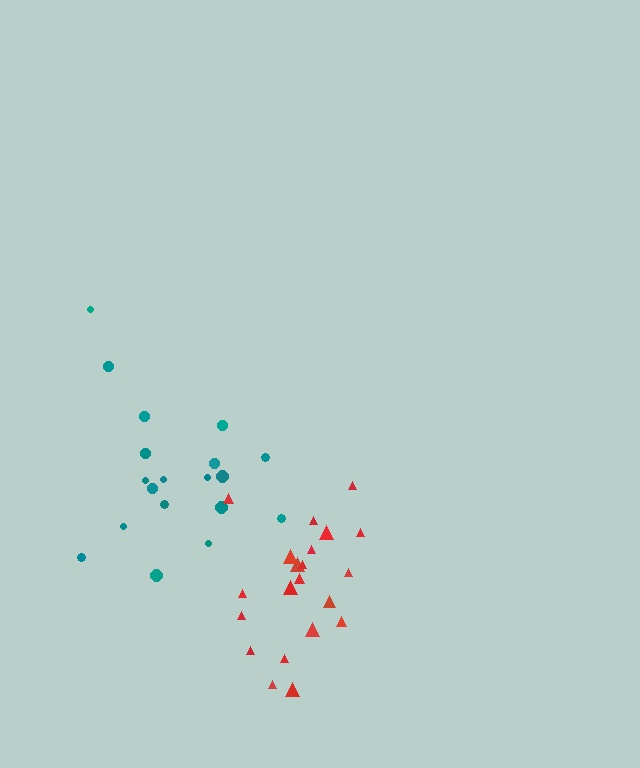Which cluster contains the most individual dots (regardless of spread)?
Red (21).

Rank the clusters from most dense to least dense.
red, teal.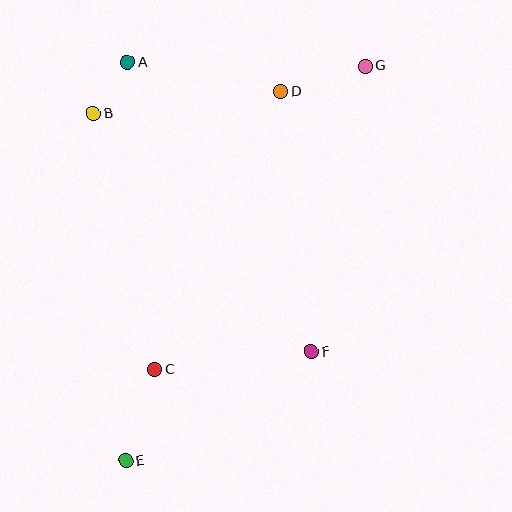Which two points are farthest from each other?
Points E and G are farthest from each other.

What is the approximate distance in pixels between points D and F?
The distance between D and F is approximately 262 pixels.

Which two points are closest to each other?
Points A and B are closest to each other.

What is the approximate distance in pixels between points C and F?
The distance between C and F is approximately 158 pixels.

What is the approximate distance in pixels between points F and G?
The distance between F and G is approximately 290 pixels.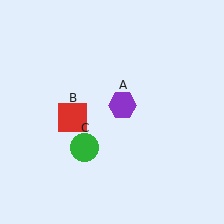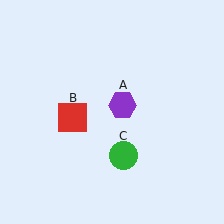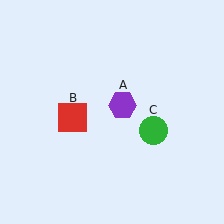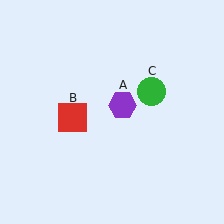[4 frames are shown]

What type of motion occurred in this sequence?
The green circle (object C) rotated counterclockwise around the center of the scene.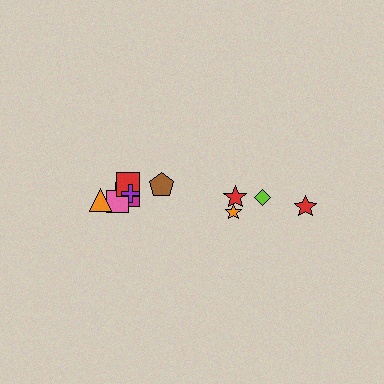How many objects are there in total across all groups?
There are 10 objects.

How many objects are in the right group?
There are 4 objects.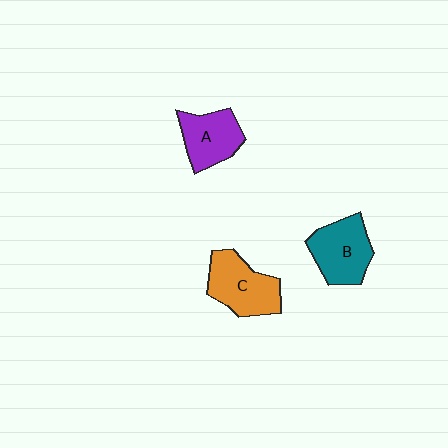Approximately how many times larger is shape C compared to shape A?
Approximately 1.2 times.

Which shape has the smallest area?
Shape A (purple).